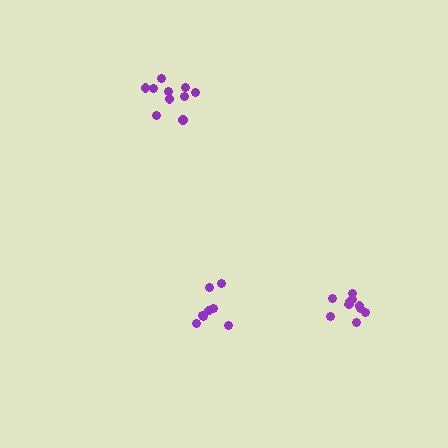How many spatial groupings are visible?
There are 3 spatial groupings.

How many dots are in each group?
Group 1: 8 dots, Group 2: 10 dots, Group 3: 11 dots (29 total).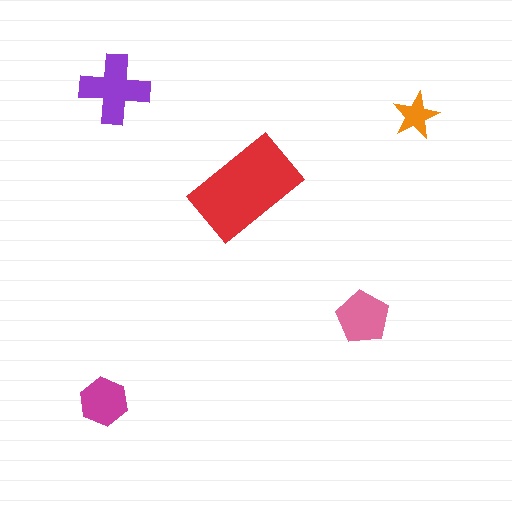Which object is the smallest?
The orange star.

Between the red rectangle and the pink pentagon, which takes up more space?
The red rectangle.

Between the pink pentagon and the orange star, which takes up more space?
The pink pentagon.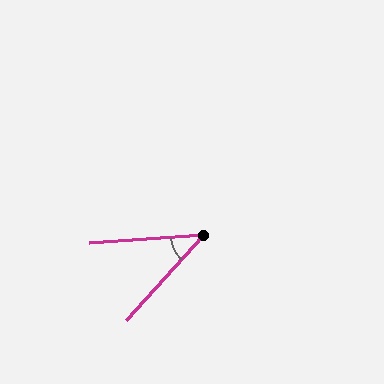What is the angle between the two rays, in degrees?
Approximately 44 degrees.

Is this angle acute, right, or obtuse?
It is acute.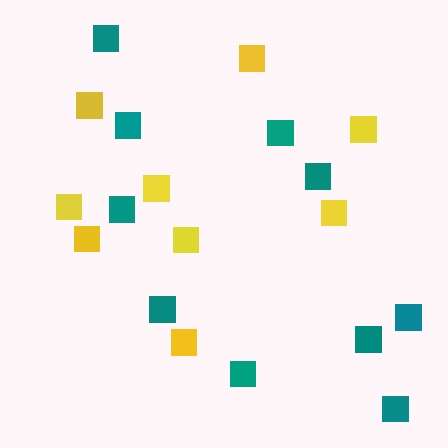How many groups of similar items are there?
There are 2 groups: one group of yellow squares (9) and one group of teal squares (10).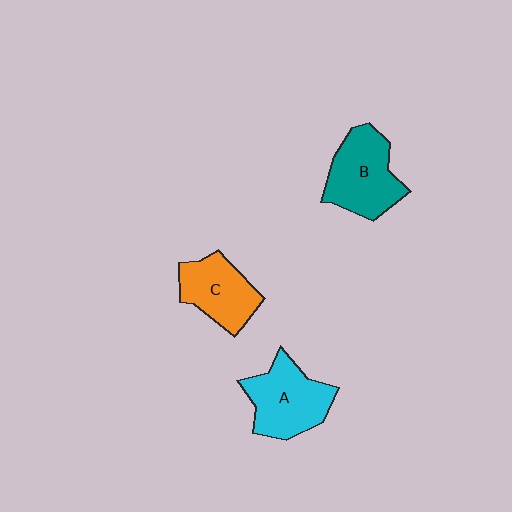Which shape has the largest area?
Shape B (teal).